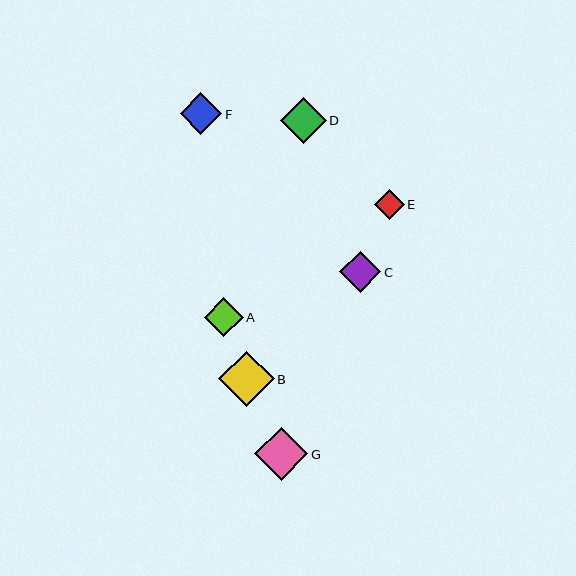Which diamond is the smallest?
Diamond E is the smallest with a size of approximately 30 pixels.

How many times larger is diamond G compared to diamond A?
Diamond G is approximately 1.4 times the size of diamond A.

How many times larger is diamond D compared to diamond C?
Diamond D is approximately 1.1 times the size of diamond C.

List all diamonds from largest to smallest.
From largest to smallest: B, G, D, C, F, A, E.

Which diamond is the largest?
Diamond B is the largest with a size of approximately 55 pixels.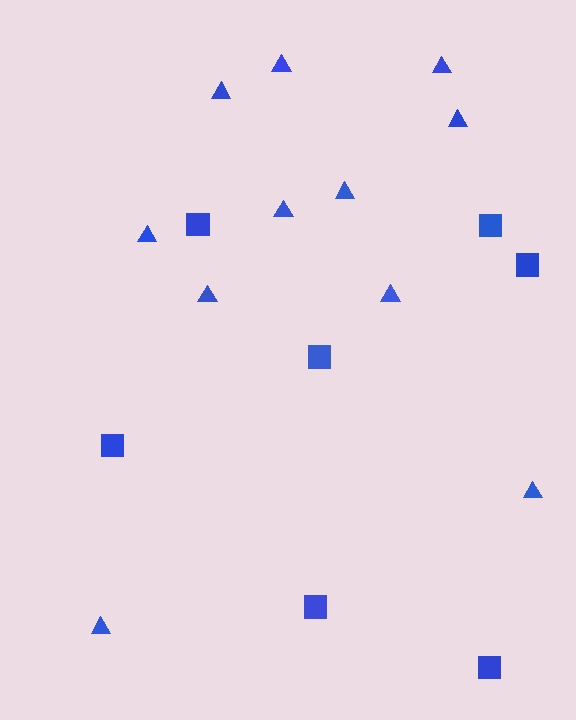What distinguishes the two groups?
There are 2 groups: one group of triangles (11) and one group of squares (7).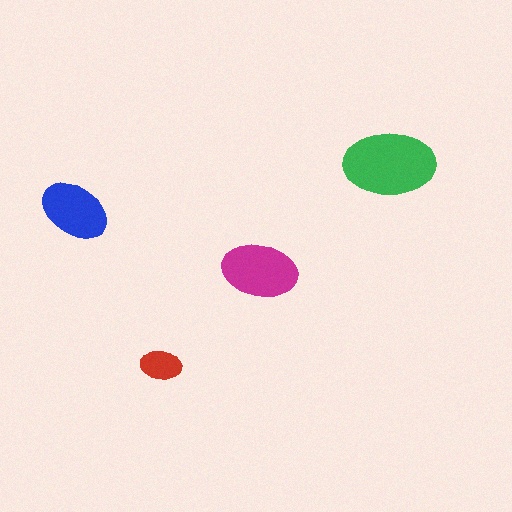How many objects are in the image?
There are 4 objects in the image.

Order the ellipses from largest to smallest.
the green one, the magenta one, the blue one, the red one.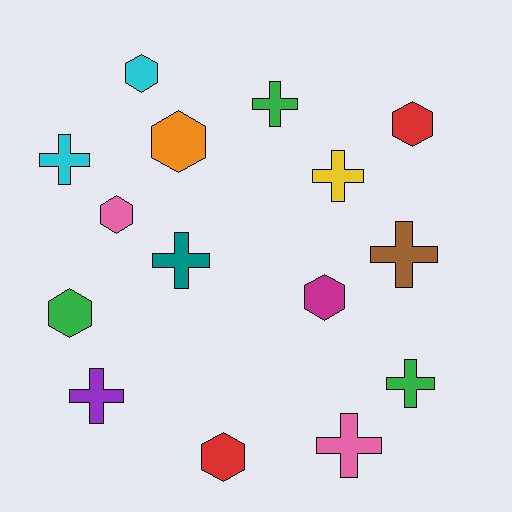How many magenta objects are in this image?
There is 1 magenta object.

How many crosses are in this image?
There are 8 crosses.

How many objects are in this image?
There are 15 objects.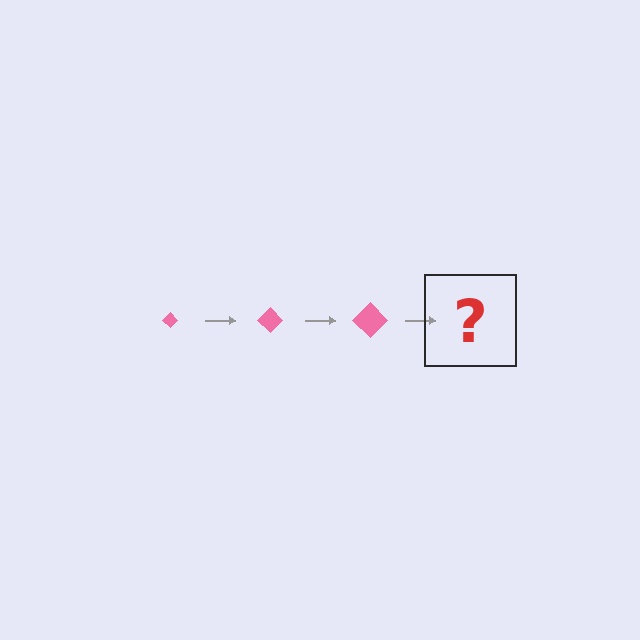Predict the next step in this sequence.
The next step is a pink diamond, larger than the previous one.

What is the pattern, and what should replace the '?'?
The pattern is that the diamond gets progressively larger each step. The '?' should be a pink diamond, larger than the previous one.